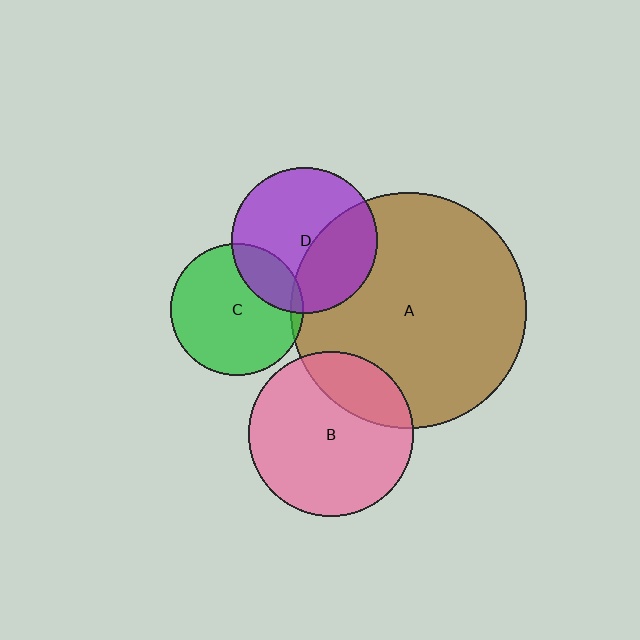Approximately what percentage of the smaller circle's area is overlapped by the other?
Approximately 5%.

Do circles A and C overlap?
Yes.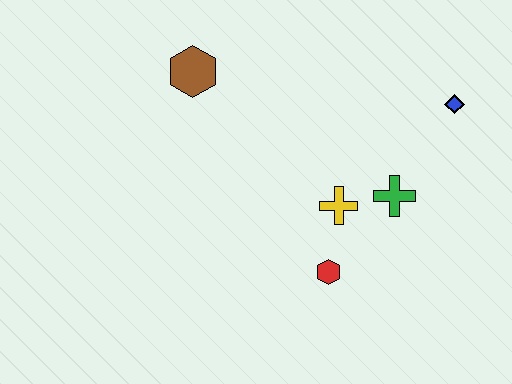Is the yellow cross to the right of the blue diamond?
No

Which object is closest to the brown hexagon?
The yellow cross is closest to the brown hexagon.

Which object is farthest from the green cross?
The brown hexagon is farthest from the green cross.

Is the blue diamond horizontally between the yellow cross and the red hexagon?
No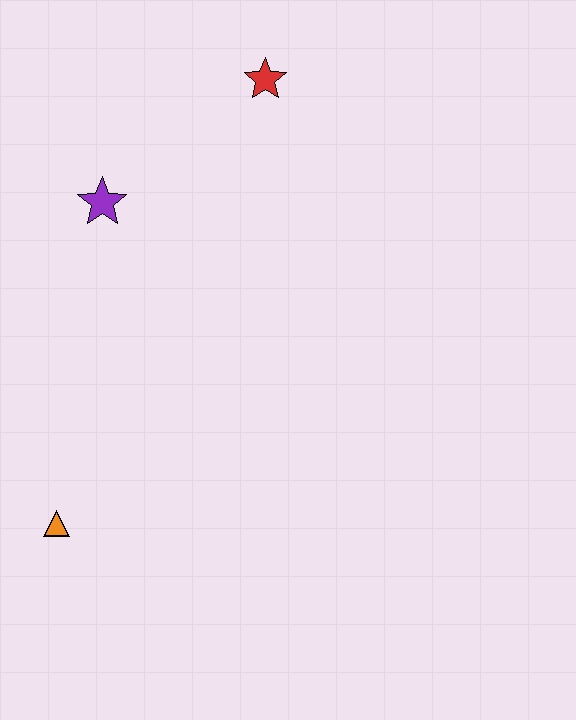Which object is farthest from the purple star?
The orange triangle is farthest from the purple star.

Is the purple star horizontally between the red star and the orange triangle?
Yes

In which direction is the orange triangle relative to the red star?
The orange triangle is below the red star.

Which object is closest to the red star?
The purple star is closest to the red star.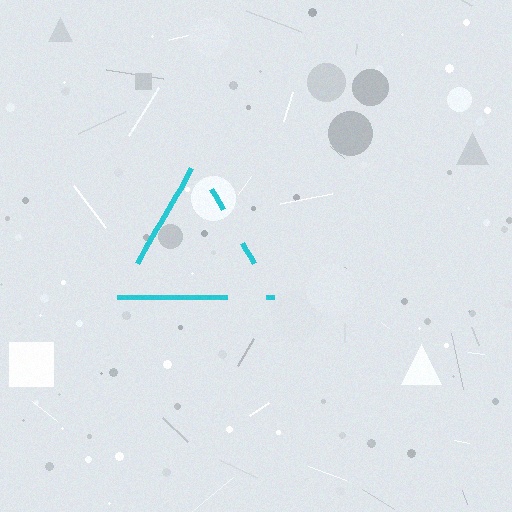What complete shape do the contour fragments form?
The contour fragments form a triangle.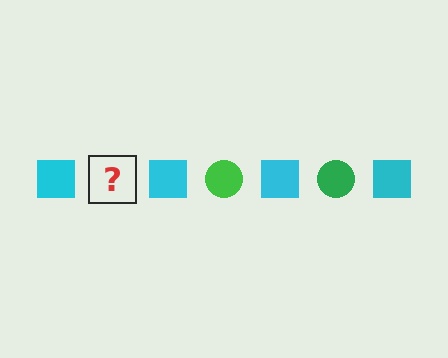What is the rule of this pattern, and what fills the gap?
The rule is that the pattern alternates between cyan square and green circle. The gap should be filled with a green circle.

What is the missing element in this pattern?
The missing element is a green circle.